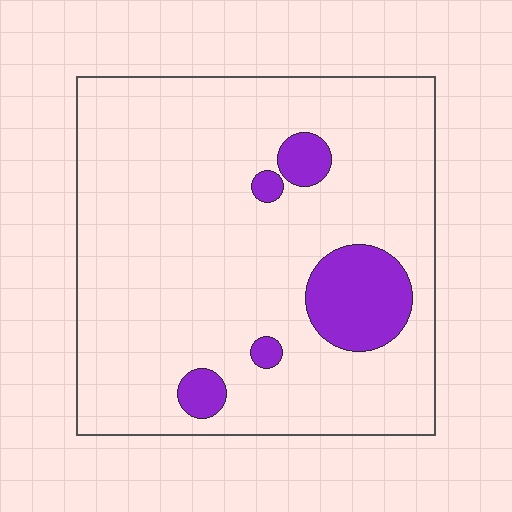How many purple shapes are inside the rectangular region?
5.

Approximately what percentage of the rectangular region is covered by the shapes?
Approximately 10%.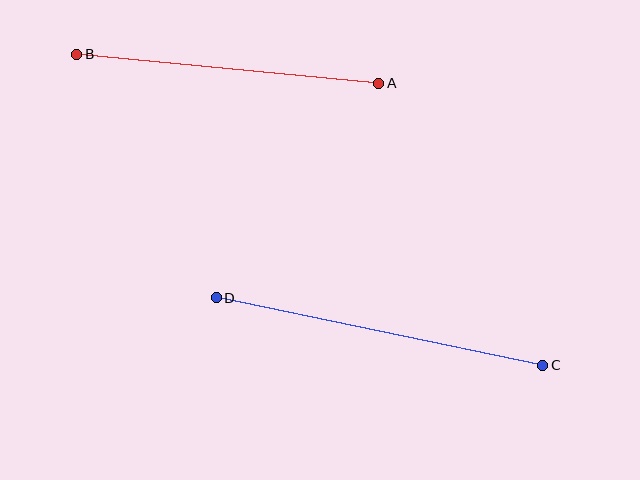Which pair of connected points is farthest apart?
Points C and D are farthest apart.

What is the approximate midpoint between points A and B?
The midpoint is at approximately (228, 69) pixels.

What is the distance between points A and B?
The distance is approximately 304 pixels.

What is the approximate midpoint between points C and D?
The midpoint is at approximately (379, 332) pixels.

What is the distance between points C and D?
The distance is approximately 333 pixels.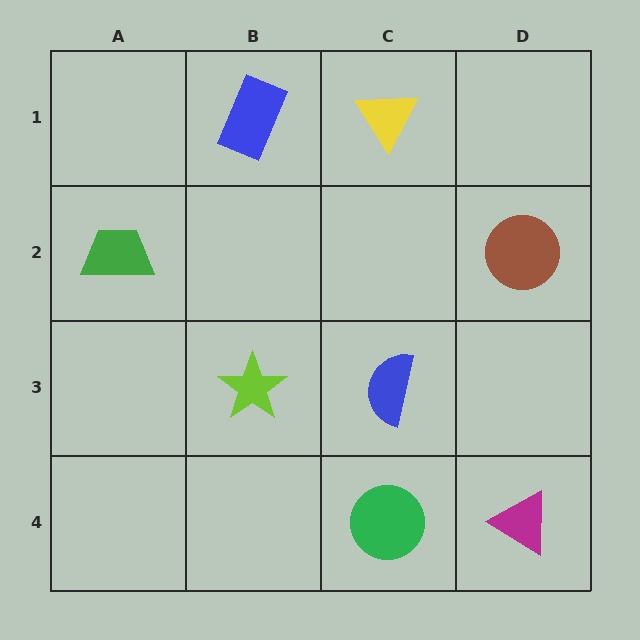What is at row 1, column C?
A yellow triangle.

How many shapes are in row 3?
2 shapes.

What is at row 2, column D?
A brown circle.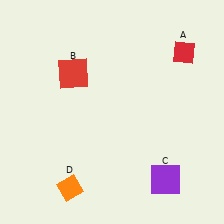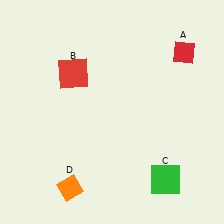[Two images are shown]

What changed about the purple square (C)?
In Image 1, C is purple. In Image 2, it changed to green.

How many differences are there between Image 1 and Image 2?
There is 1 difference between the two images.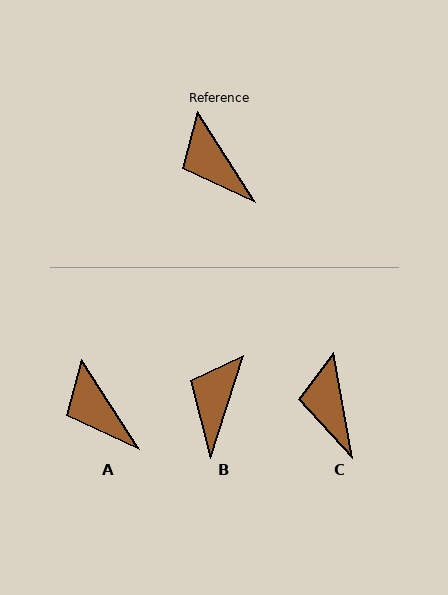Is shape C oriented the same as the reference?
No, it is off by about 23 degrees.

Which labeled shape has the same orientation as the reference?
A.